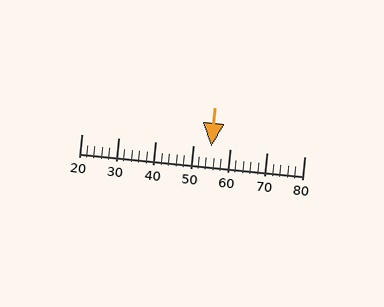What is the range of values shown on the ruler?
The ruler shows values from 20 to 80.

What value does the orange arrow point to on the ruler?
The orange arrow points to approximately 55.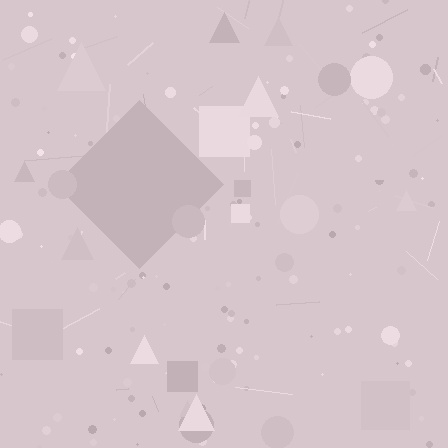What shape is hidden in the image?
A diamond is hidden in the image.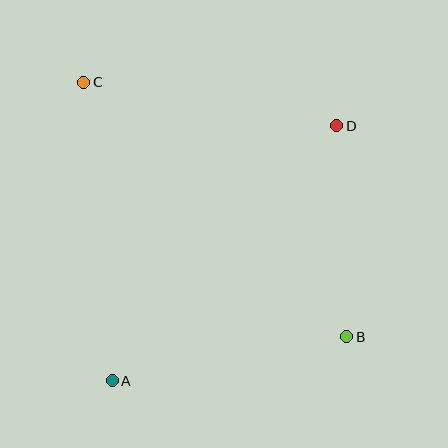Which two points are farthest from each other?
Points B and C are farthest from each other.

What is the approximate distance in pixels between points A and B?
The distance between A and B is approximately 239 pixels.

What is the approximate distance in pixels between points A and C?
The distance between A and C is approximately 300 pixels.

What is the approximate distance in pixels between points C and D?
The distance between C and D is approximately 257 pixels.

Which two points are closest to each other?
Points B and D are closest to each other.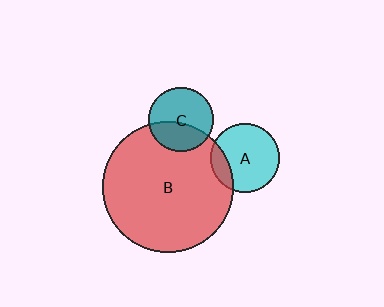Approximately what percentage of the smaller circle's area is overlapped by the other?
Approximately 40%.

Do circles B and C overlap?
Yes.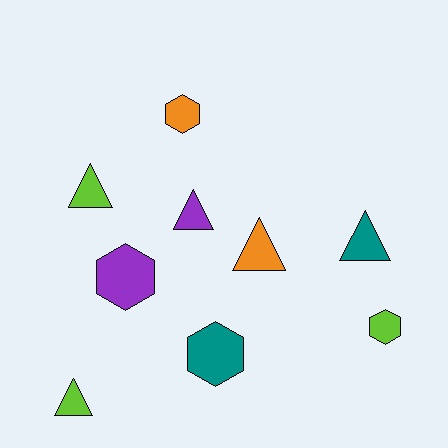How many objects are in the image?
There are 9 objects.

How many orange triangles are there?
There is 1 orange triangle.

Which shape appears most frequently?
Triangle, with 5 objects.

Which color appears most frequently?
Lime, with 3 objects.